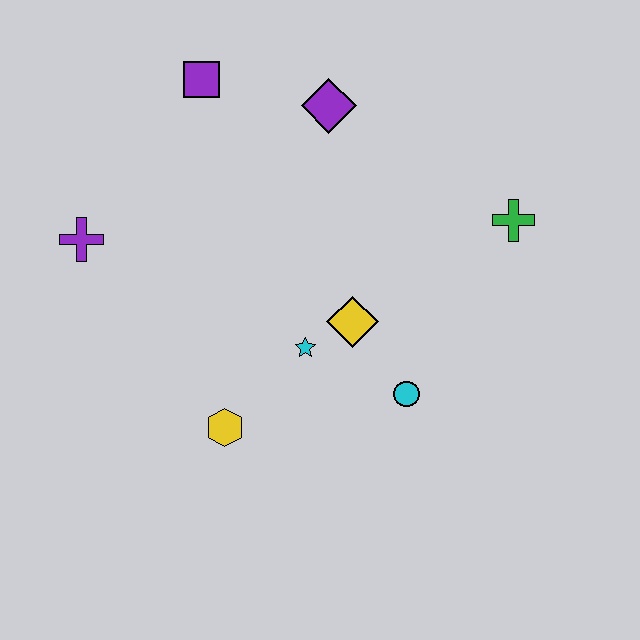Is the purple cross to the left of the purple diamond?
Yes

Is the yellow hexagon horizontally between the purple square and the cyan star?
Yes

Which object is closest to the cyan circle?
The yellow diamond is closest to the cyan circle.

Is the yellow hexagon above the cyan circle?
No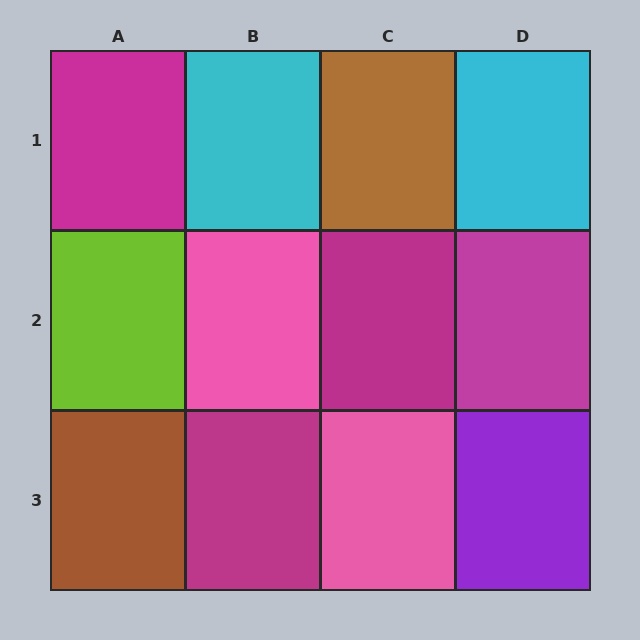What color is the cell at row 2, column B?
Pink.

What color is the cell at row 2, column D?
Magenta.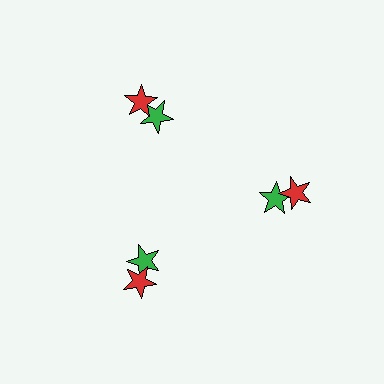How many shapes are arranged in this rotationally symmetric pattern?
There are 6 shapes, arranged in 3 groups of 2.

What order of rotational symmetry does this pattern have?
This pattern has 3-fold rotational symmetry.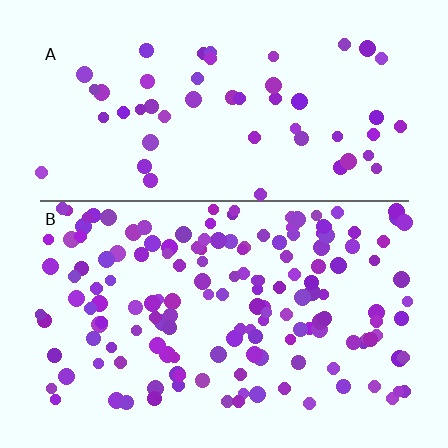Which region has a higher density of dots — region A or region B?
B (the bottom).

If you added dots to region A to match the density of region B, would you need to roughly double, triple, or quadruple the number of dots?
Approximately triple.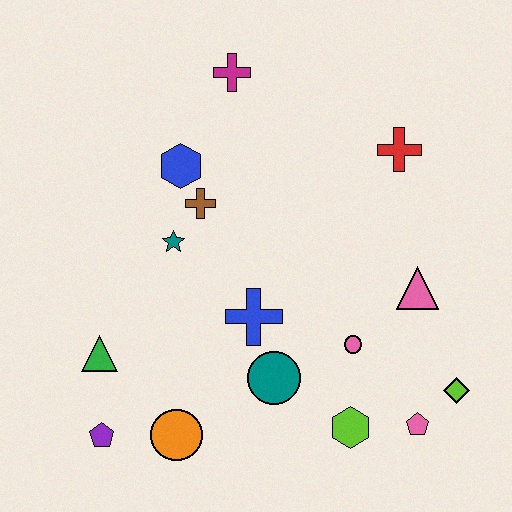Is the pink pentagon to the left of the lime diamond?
Yes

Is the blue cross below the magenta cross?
Yes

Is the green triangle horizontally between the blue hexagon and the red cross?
No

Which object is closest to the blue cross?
The teal circle is closest to the blue cross.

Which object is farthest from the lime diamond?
The magenta cross is farthest from the lime diamond.